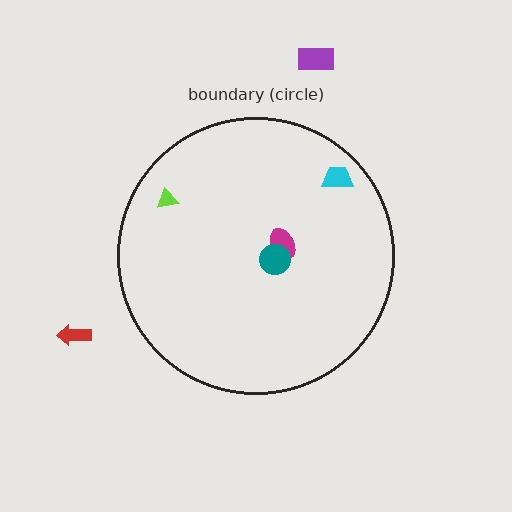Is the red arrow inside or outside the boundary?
Outside.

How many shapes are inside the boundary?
4 inside, 2 outside.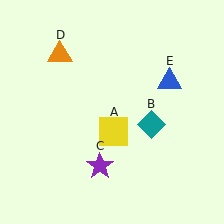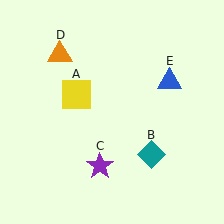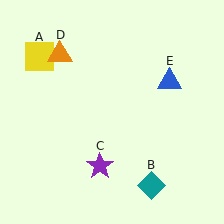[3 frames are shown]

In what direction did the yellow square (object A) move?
The yellow square (object A) moved up and to the left.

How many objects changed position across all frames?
2 objects changed position: yellow square (object A), teal diamond (object B).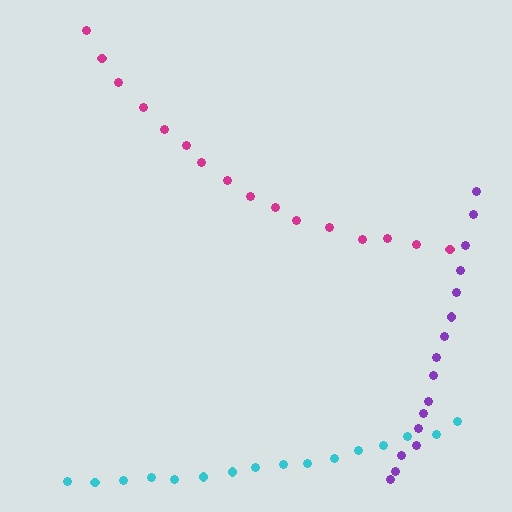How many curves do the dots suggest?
There are 3 distinct paths.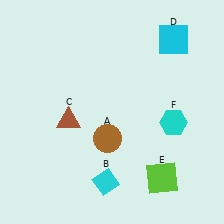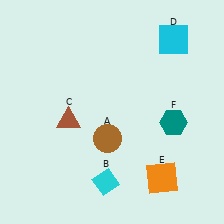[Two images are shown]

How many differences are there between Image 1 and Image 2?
There are 2 differences between the two images.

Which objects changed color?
E changed from lime to orange. F changed from cyan to teal.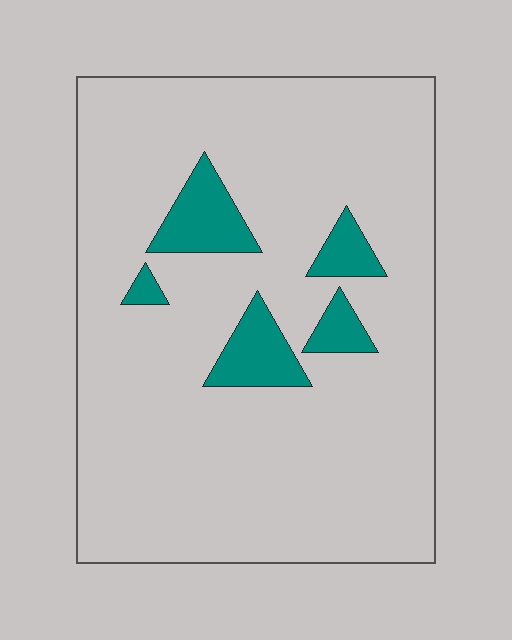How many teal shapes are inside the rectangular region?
5.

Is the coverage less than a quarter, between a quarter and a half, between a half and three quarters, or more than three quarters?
Less than a quarter.